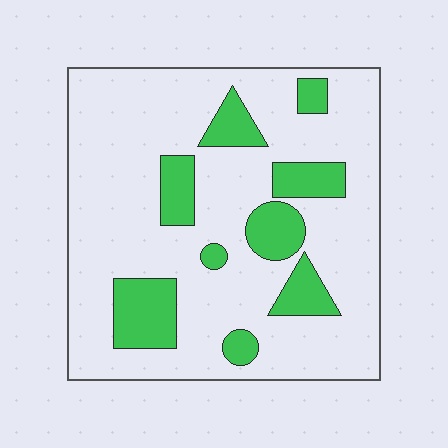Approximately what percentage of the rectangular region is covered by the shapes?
Approximately 20%.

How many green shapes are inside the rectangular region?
9.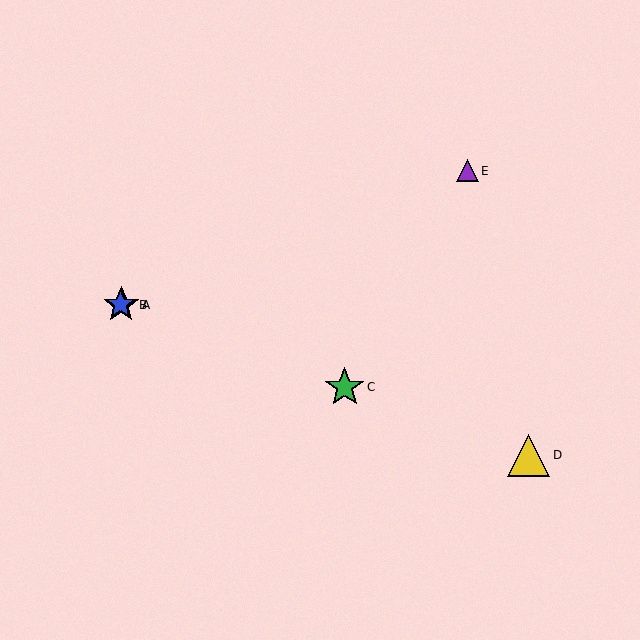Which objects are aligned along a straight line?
Objects A, B, C, D are aligned along a straight line.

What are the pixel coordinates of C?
Object C is at (345, 387).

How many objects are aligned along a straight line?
4 objects (A, B, C, D) are aligned along a straight line.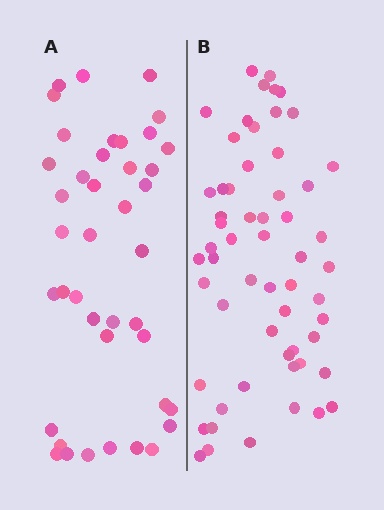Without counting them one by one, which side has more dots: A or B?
Region B (the right region) has more dots.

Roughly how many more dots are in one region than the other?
Region B has approximately 15 more dots than region A.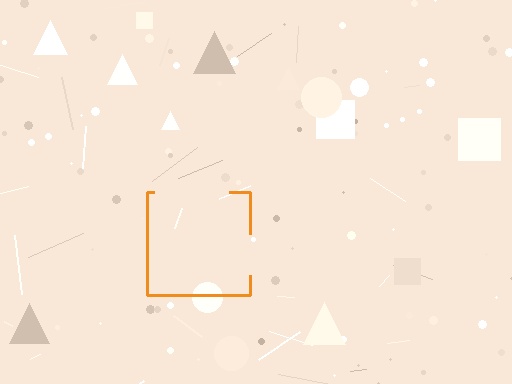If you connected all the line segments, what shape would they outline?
They would outline a square.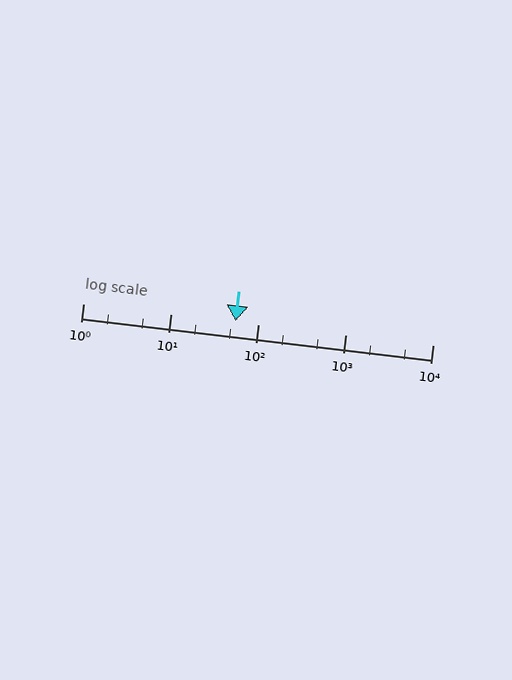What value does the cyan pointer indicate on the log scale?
The pointer indicates approximately 55.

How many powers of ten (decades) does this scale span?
The scale spans 4 decades, from 1 to 10000.